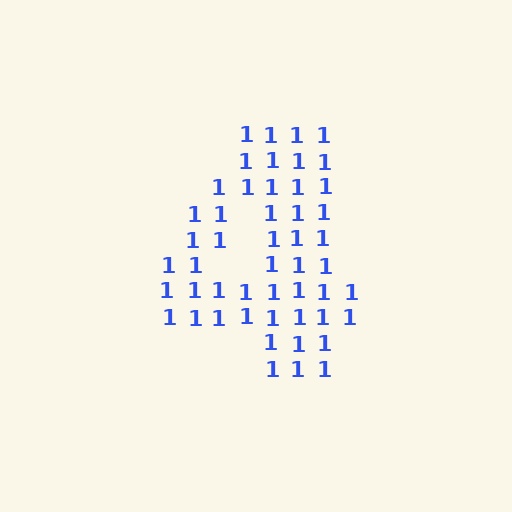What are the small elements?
The small elements are digit 1's.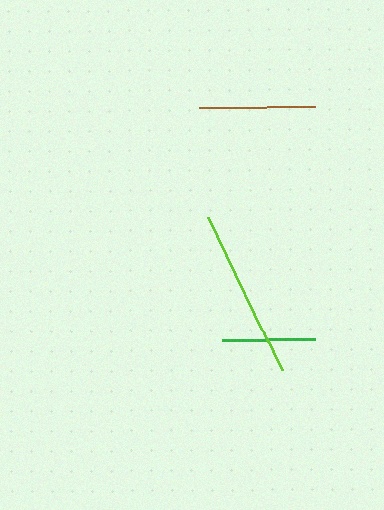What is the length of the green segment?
The green segment is approximately 93 pixels long.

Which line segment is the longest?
The lime line is the longest at approximately 170 pixels.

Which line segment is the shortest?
The green line is the shortest at approximately 93 pixels.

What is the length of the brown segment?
The brown segment is approximately 116 pixels long.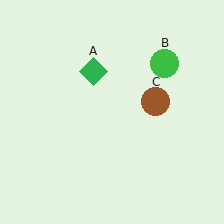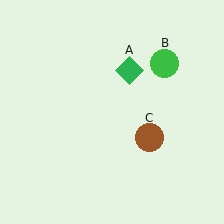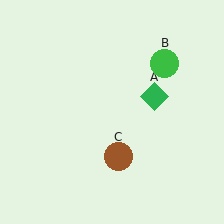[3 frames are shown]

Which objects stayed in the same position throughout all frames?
Green circle (object B) remained stationary.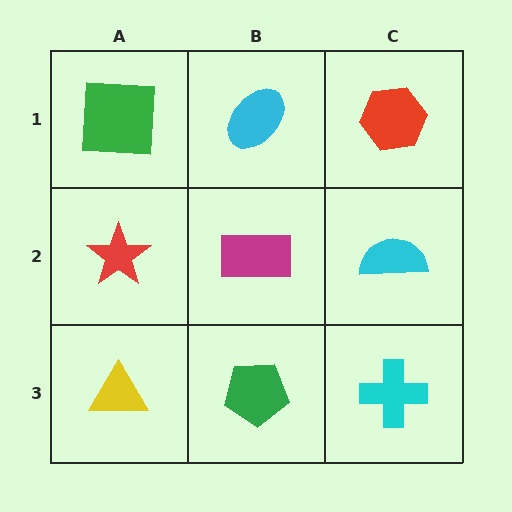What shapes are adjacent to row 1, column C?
A cyan semicircle (row 2, column C), a cyan ellipse (row 1, column B).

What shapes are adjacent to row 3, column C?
A cyan semicircle (row 2, column C), a green pentagon (row 3, column B).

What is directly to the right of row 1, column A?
A cyan ellipse.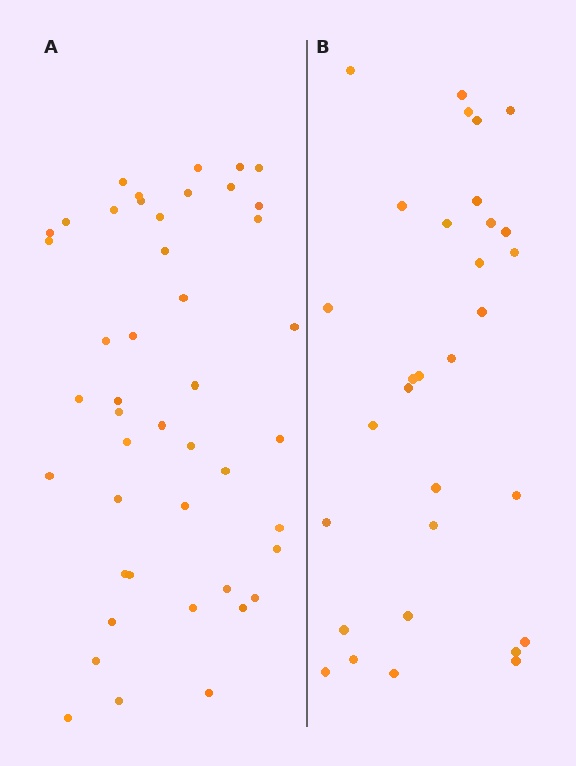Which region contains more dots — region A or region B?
Region A (the left region) has more dots.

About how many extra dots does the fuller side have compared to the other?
Region A has approximately 15 more dots than region B.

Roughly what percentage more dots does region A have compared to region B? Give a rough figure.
About 45% more.